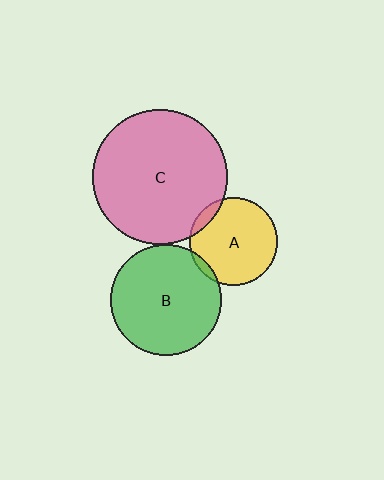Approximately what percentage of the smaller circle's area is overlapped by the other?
Approximately 5%.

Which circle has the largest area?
Circle C (pink).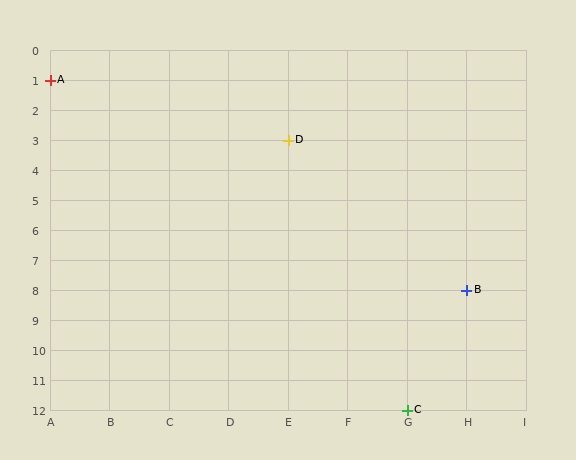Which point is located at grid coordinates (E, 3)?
Point D is at (E, 3).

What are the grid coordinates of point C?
Point C is at grid coordinates (G, 12).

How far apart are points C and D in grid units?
Points C and D are 2 columns and 9 rows apart (about 9.2 grid units diagonally).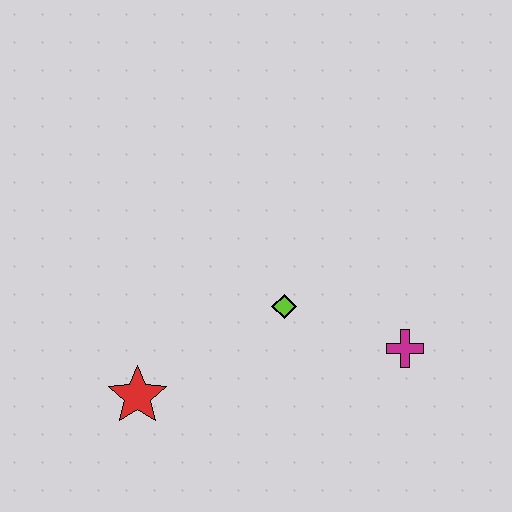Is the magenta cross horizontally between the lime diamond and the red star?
No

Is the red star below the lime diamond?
Yes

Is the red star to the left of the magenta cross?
Yes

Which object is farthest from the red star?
The magenta cross is farthest from the red star.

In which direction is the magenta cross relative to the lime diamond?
The magenta cross is to the right of the lime diamond.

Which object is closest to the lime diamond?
The magenta cross is closest to the lime diamond.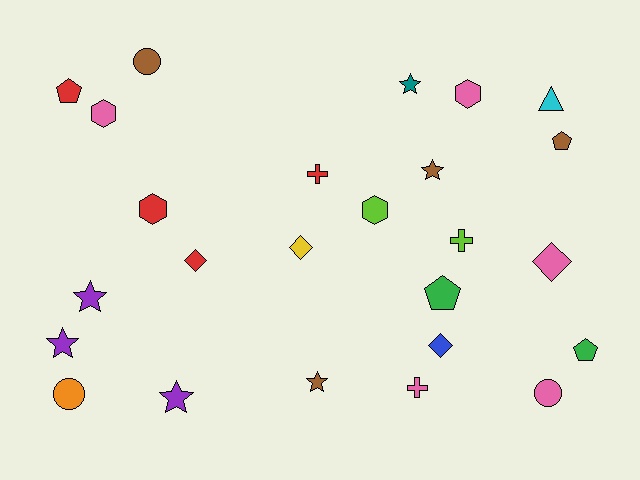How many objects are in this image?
There are 25 objects.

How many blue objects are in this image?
There is 1 blue object.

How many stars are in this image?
There are 6 stars.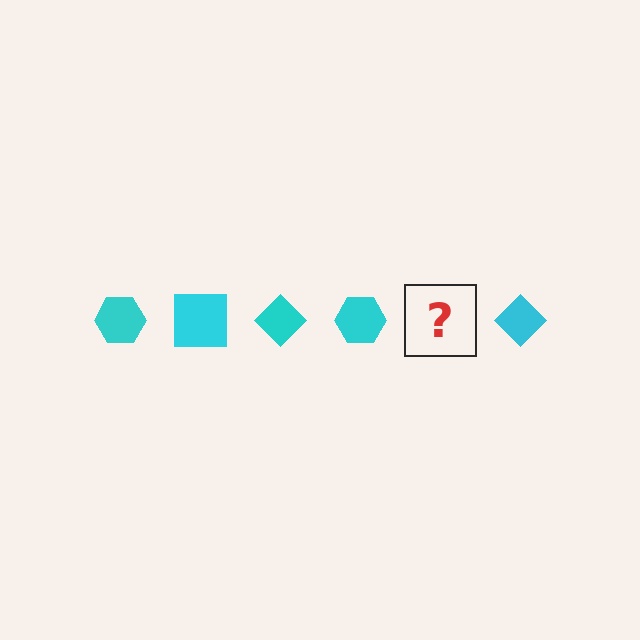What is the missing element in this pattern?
The missing element is a cyan square.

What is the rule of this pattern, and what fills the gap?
The rule is that the pattern cycles through hexagon, square, diamond shapes in cyan. The gap should be filled with a cyan square.